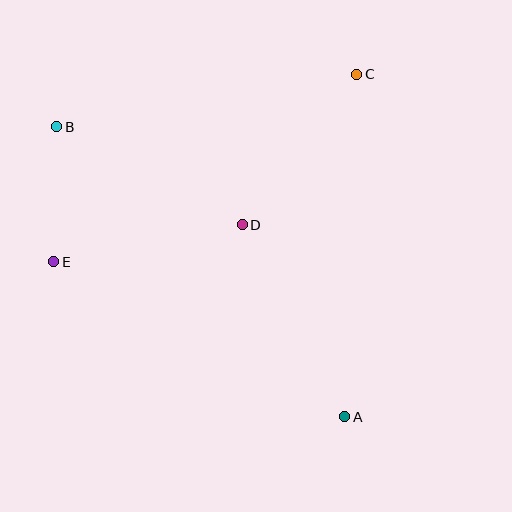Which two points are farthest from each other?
Points A and B are farthest from each other.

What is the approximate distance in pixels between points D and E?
The distance between D and E is approximately 192 pixels.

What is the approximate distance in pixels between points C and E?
The distance between C and E is approximately 356 pixels.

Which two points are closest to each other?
Points B and E are closest to each other.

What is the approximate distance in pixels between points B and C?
The distance between B and C is approximately 305 pixels.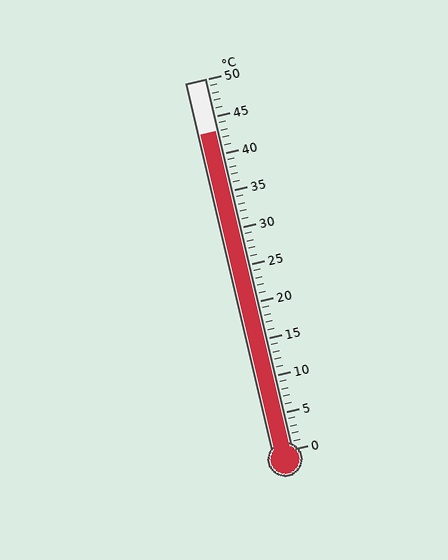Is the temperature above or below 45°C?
The temperature is below 45°C.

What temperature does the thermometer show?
The thermometer shows approximately 43°C.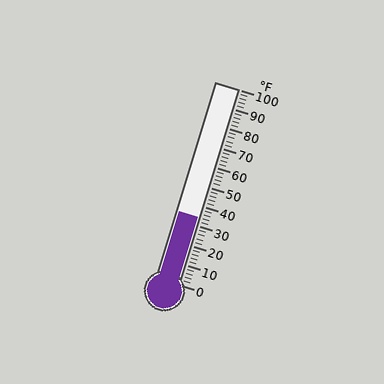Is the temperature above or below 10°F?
The temperature is above 10°F.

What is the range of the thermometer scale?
The thermometer scale ranges from 0°F to 100°F.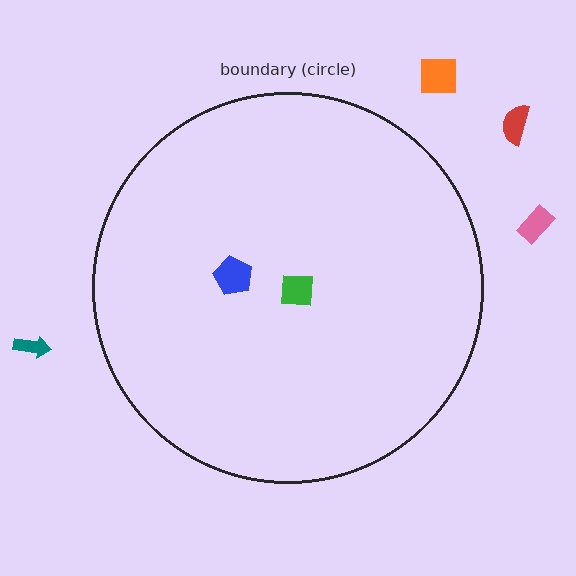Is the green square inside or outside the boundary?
Inside.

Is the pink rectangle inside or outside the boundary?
Outside.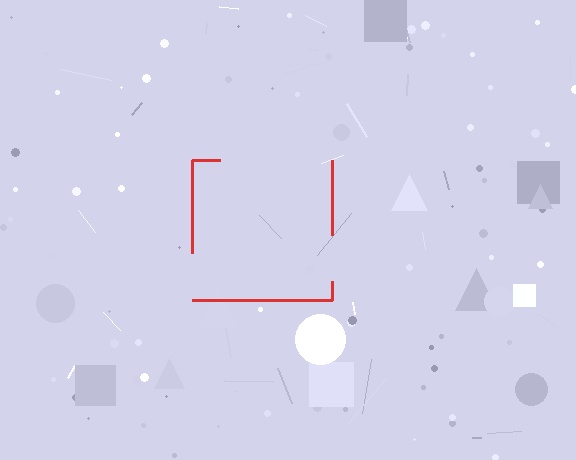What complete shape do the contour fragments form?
The contour fragments form a square.